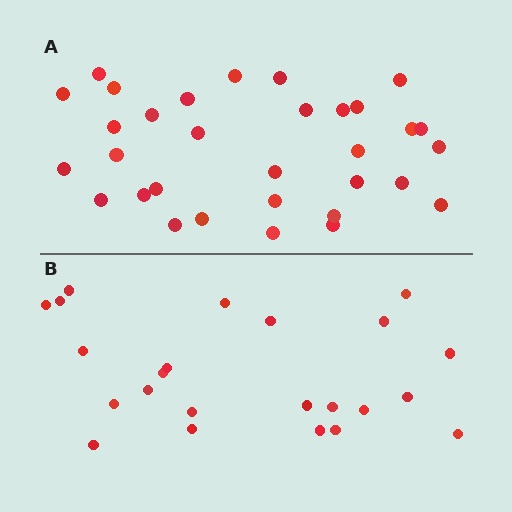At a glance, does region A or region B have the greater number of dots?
Region A (the top region) has more dots.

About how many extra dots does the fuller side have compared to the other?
Region A has roughly 8 or so more dots than region B.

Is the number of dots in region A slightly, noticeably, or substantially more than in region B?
Region A has noticeably more, but not dramatically so. The ratio is roughly 1.4 to 1.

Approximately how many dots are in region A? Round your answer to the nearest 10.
About 30 dots. (The exact count is 32, which rounds to 30.)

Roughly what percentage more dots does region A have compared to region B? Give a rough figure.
About 40% more.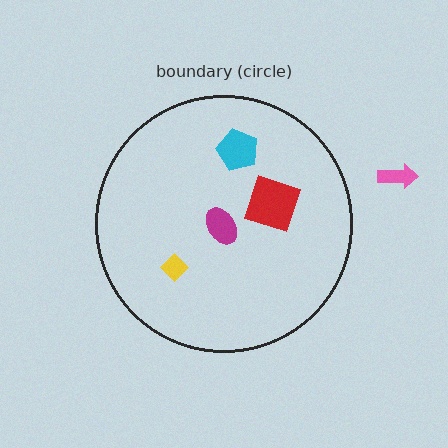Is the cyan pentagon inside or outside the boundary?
Inside.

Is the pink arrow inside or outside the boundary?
Outside.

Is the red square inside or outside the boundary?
Inside.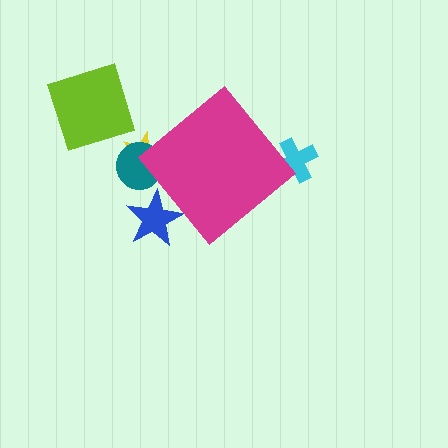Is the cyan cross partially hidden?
Yes, the cyan cross is partially hidden behind the magenta diamond.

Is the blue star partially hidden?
Yes, the blue star is partially hidden behind the magenta diamond.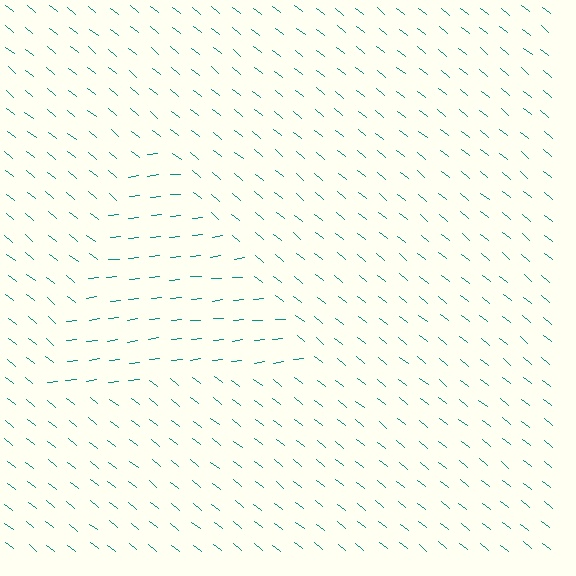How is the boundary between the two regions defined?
The boundary is defined purely by a change in line orientation (approximately 45 degrees difference). All lines are the same color and thickness.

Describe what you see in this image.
The image is filled with small teal line segments. A triangle region in the image has lines oriented differently from the surrounding lines, creating a visible texture boundary.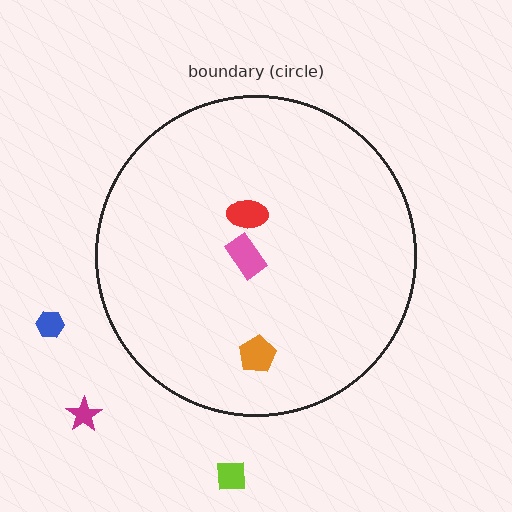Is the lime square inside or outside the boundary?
Outside.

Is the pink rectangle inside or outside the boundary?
Inside.